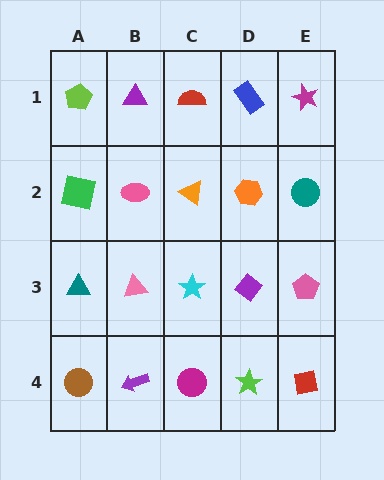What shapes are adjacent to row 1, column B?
A pink ellipse (row 2, column B), a lime pentagon (row 1, column A), a red semicircle (row 1, column C).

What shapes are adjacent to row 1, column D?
An orange hexagon (row 2, column D), a red semicircle (row 1, column C), a magenta star (row 1, column E).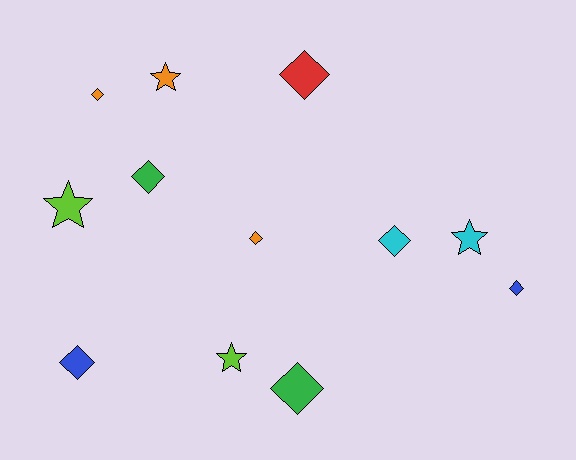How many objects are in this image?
There are 12 objects.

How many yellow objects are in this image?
There are no yellow objects.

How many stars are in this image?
There are 4 stars.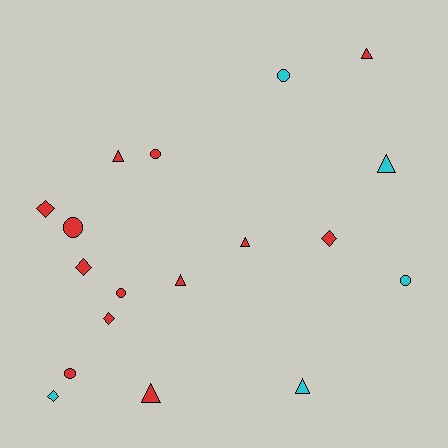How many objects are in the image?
There are 18 objects.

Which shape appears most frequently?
Triangle, with 7 objects.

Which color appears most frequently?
Red, with 13 objects.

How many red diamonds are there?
There are 4 red diamonds.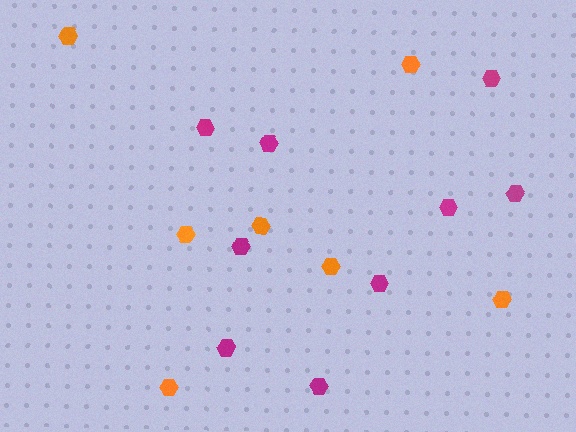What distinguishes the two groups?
There are 2 groups: one group of orange hexagons (7) and one group of magenta hexagons (9).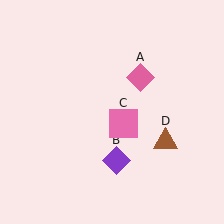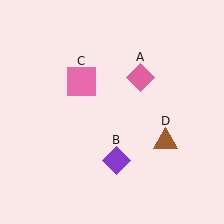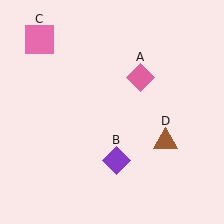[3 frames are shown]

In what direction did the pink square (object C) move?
The pink square (object C) moved up and to the left.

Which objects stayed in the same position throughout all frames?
Pink diamond (object A) and purple diamond (object B) and brown triangle (object D) remained stationary.